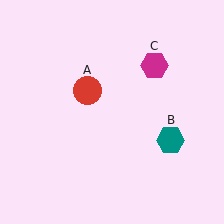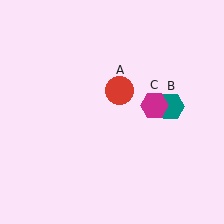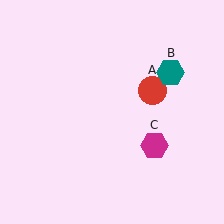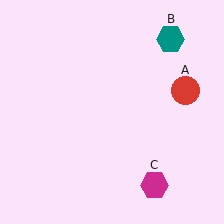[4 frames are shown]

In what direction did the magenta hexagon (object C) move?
The magenta hexagon (object C) moved down.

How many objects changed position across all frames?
3 objects changed position: red circle (object A), teal hexagon (object B), magenta hexagon (object C).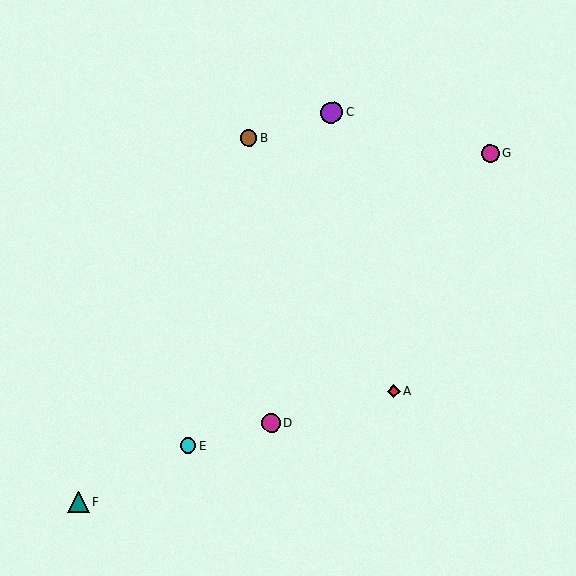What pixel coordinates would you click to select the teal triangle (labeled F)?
Click at (79, 502) to select the teal triangle F.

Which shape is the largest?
The purple circle (labeled C) is the largest.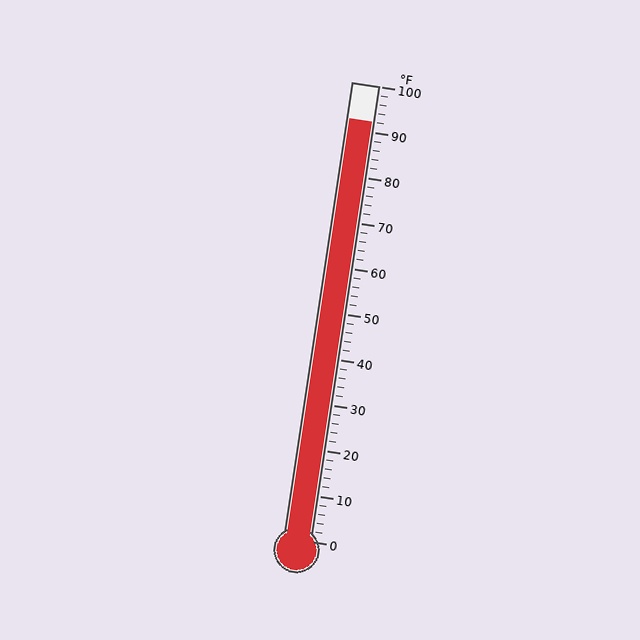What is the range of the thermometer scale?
The thermometer scale ranges from 0°F to 100°F.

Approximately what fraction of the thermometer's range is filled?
The thermometer is filled to approximately 90% of its range.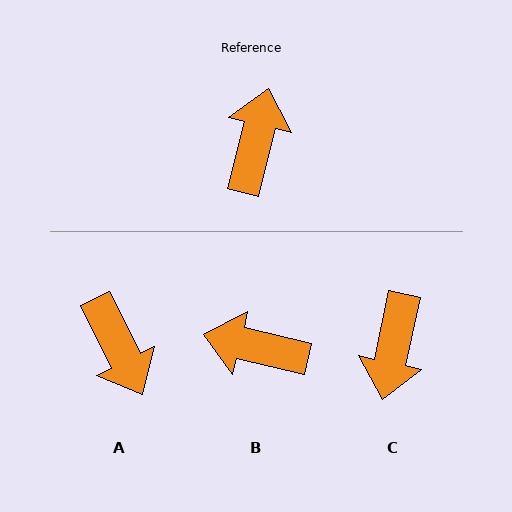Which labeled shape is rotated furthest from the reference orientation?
C, about 178 degrees away.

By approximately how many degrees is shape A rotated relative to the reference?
Approximately 140 degrees clockwise.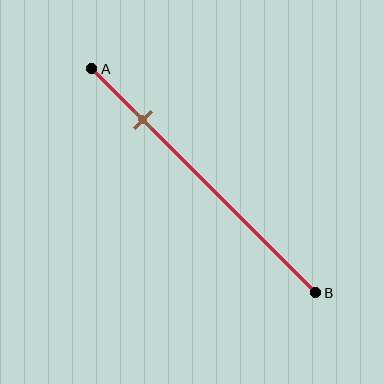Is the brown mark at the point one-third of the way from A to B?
No, the mark is at about 25% from A, not at the 33% one-third point.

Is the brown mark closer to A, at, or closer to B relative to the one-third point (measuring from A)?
The brown mark is closer to point A than the one-third point of segment AB.